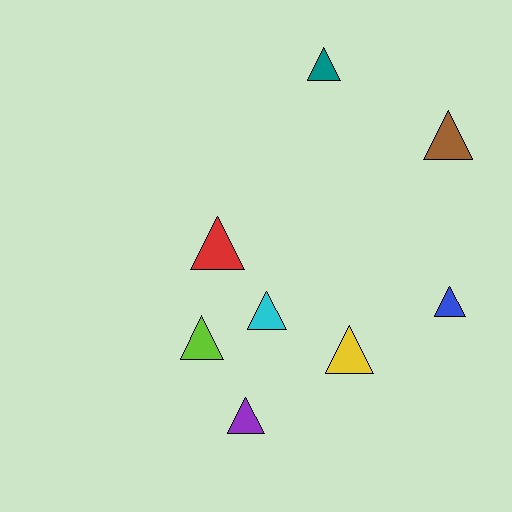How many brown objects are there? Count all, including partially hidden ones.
There is 1 brown object.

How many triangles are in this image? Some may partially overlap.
There are 8 triangles.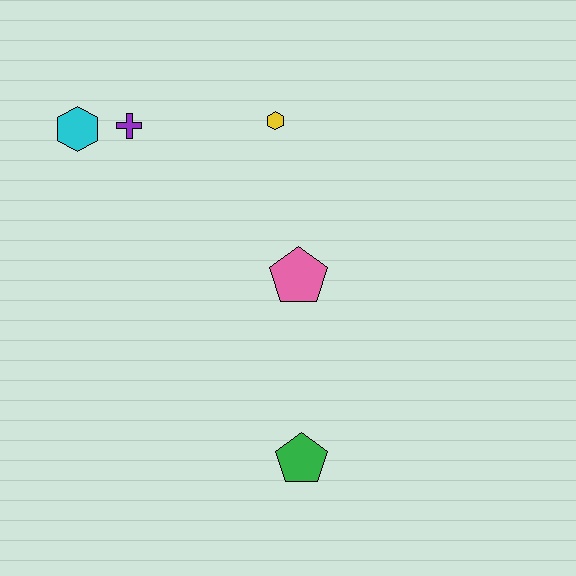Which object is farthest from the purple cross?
The green pentagon is farthest from the purple cross.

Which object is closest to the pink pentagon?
The yellow hexagon is closest to the pink pentagon.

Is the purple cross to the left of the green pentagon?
Yes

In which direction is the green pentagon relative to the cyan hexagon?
The green pentagon is below the cyan hexagon.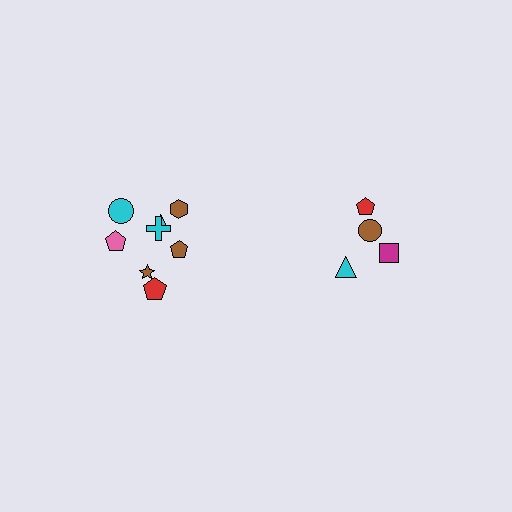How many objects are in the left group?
There are 8 objects.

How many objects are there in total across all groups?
There are 13 objects.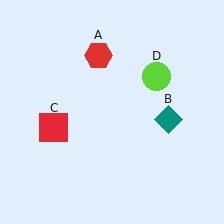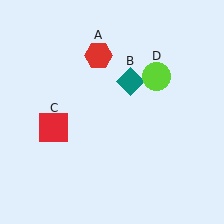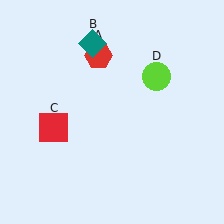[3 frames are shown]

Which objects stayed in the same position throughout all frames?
Red hexagon (object A) and red square (object C) and lime circle (object D) remained stationary.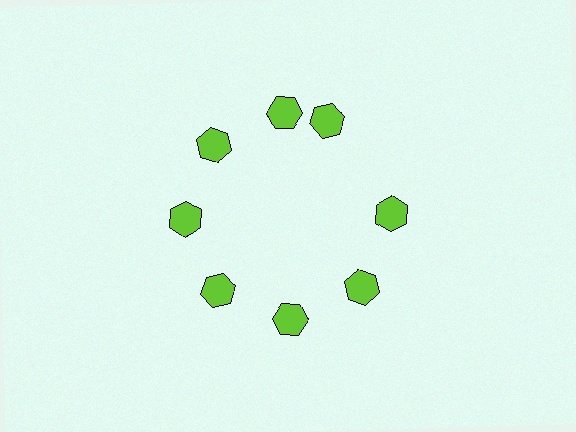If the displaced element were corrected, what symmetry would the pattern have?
It would have 8-fold rotational symmetry — the pattern would map onto itself every 45 degrees.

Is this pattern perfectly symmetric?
No. The 8 lime hexagons are arranged in a ring, but one element near the 2 o'clock position is rotated out of alignment along the ring, breaking the 8-fold rotational symmetry.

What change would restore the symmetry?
The symmetry would be restored by rotating it back into even spacing with its neighbors so that all 8 hexagons sit at equal angles and equal distance from the center.